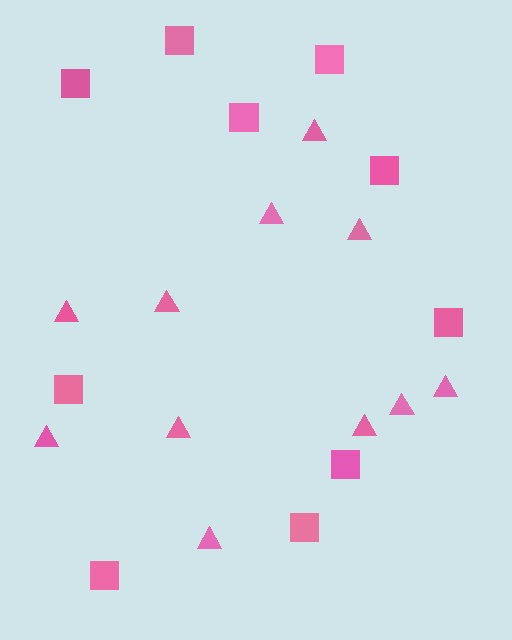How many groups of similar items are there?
There are 2 groups: one group of squares (10) and one group of triangles (11).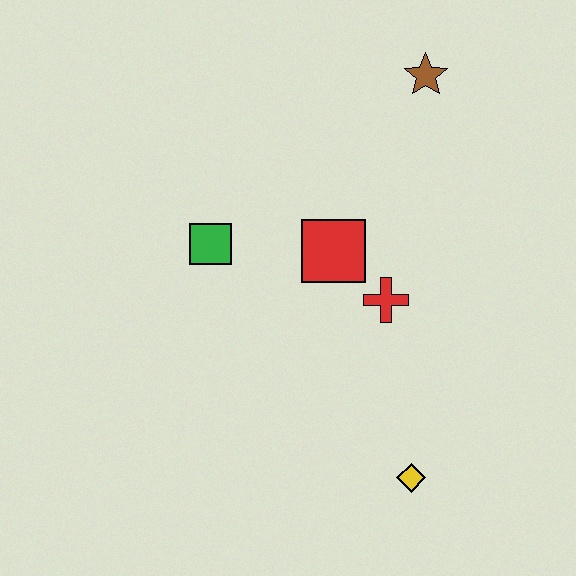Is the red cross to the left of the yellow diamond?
Yes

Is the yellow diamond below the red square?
Yes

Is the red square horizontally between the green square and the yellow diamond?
Yes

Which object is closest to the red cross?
The red square is closest to the red cross.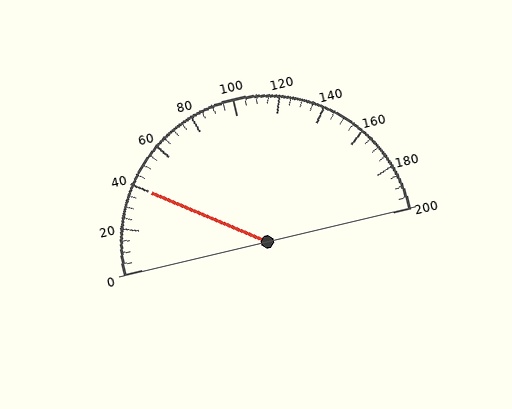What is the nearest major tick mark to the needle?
The nearest major tick mark is 40.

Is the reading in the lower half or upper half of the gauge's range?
The reading is in the lower half of the range (0 to 200).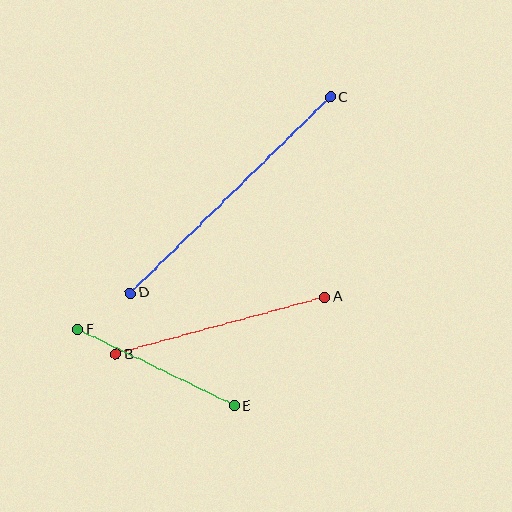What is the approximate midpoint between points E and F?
The midpoint is at approximately (156, 368) pixels.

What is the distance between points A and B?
The distance is approximately 216 pixels.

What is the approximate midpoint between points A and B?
The midpoint is at approximately (220, 326) pixels.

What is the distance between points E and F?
The distance is approximately 174 pixels.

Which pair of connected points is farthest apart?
Points C and D are farthest apart.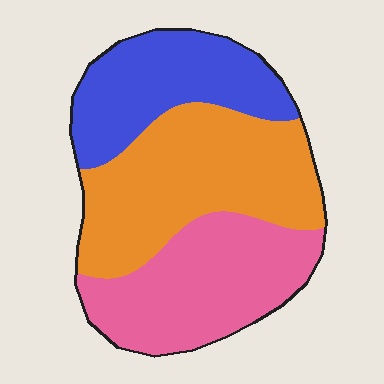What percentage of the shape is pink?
Pink covers 33% of the shape.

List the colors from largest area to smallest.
From largest to smallest: orange, pink, blue.